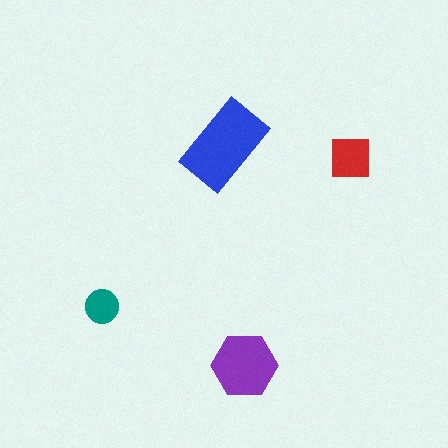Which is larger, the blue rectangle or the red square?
The blue rectangle.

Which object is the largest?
The blue rectangle.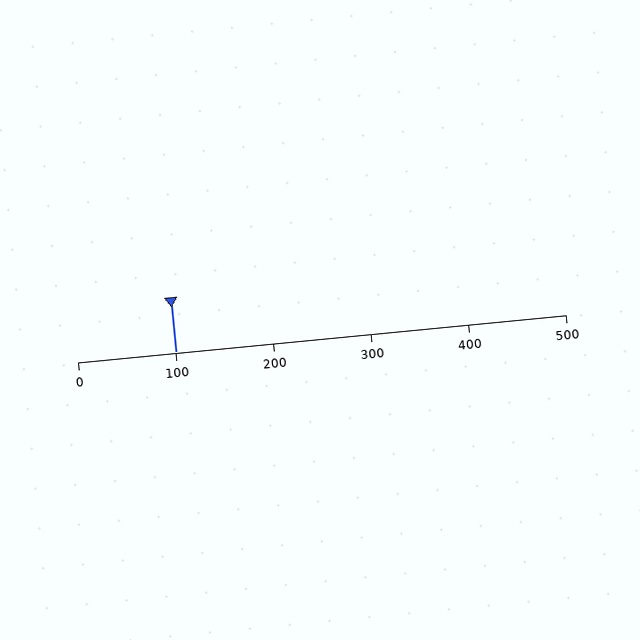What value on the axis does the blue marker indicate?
The marker indicates approximately 100.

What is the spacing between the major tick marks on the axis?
The major ticks are spaced 100 apart.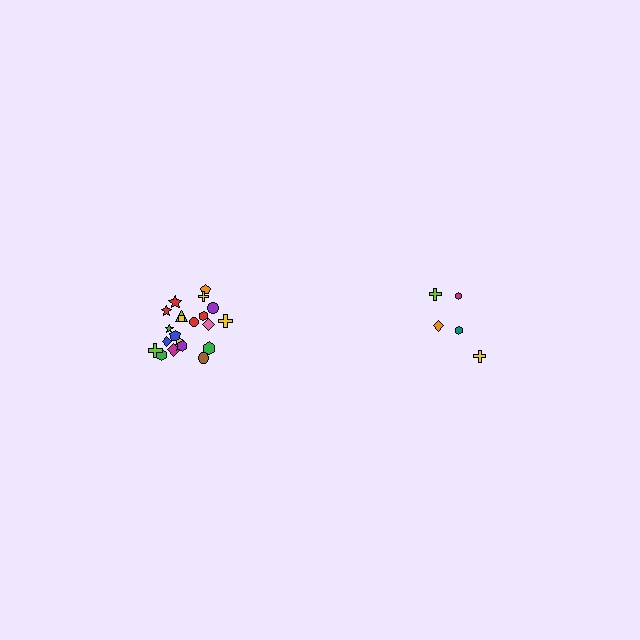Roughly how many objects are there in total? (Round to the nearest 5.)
Roughly 25 objects in total.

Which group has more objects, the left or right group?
The left group.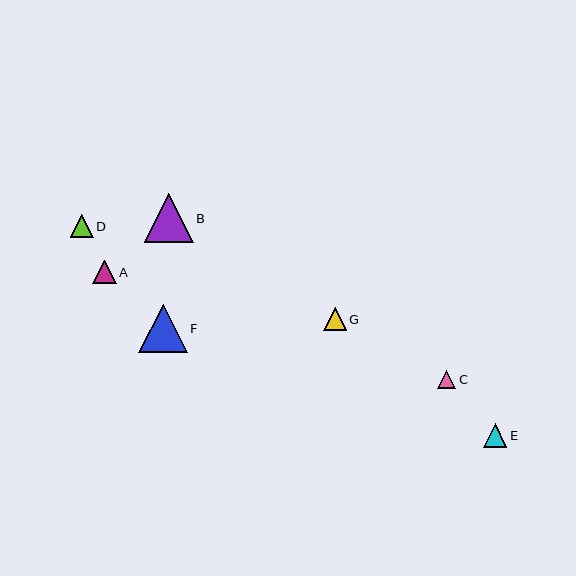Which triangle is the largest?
Triangle B is the largest with a size of approximately 49 pixels.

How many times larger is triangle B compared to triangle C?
Triangle B is approximately 2.7 times the size of triangle C.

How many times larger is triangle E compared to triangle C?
Triangle E is approximately 1.3 times the size of triangle C.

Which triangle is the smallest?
Triangle C is the smallest with a size of approximately 18 pixels.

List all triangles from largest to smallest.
From largest to smallest: B, F, E, A, D, G, C.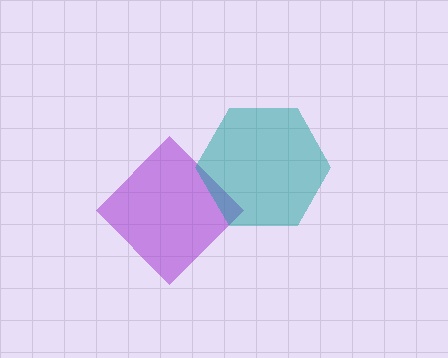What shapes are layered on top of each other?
The layered shapes are: a purple diamond, a teal hexagon.